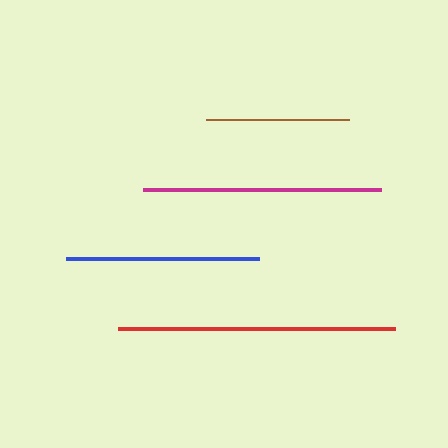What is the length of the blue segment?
The blue segment is approximately 193 pixels long.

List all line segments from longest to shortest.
From longest to shortest: red, magenta, blue, brown.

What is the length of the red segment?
The red segment is approximately 277 pixels long.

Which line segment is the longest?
The red line is the longest at approximately 277 pixels.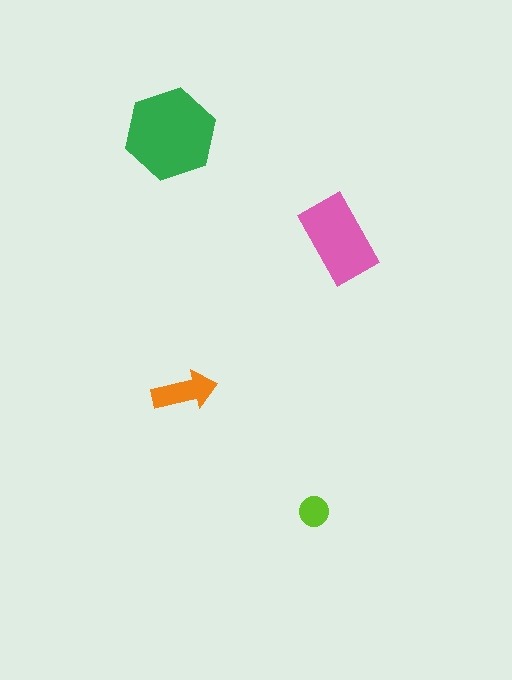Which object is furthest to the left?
The green hexagon is leftmost.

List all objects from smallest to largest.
The lime circle, the orange arrow, the pink rectangle, the green hexagon.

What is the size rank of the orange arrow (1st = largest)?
3rd.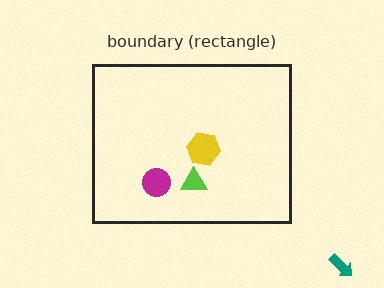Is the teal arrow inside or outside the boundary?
Outside.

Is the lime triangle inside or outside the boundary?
Inside.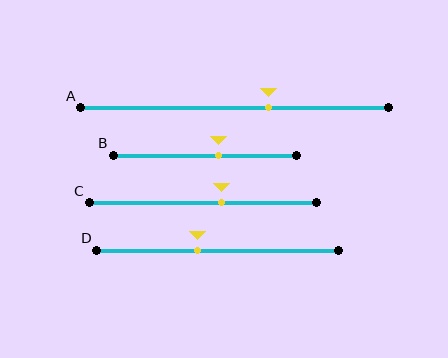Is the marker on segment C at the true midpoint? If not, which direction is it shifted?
No, the marker on segment C is shifted to the right by about 8% of the segment length.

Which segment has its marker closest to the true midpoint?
Segment B has its marker closest to the true midpoint.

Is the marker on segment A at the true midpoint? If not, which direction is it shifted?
No, the marker on segment A is shifted to the right by about 11% of the segment length.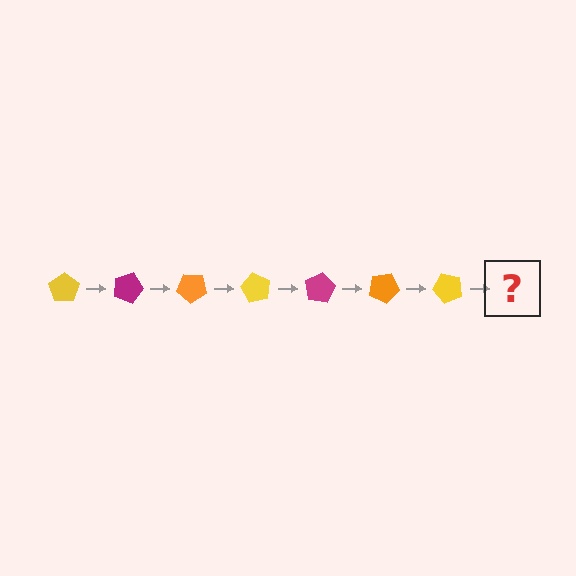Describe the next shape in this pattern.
It should be a magenta pentagon, rotated 140 degrees from the start.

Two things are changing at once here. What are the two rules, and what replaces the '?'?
The two rules are that it rotates 20 degrees each step and the color cycles through yellow, magenta, and orange. The '?' should be a magenta pentagon, rotated 140 degrees from the start.